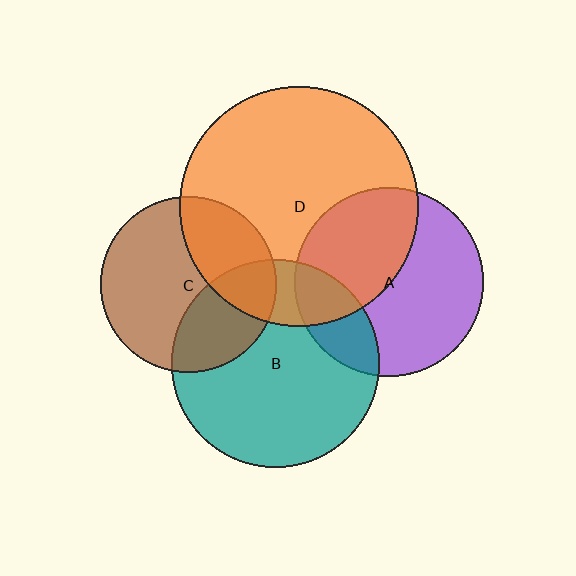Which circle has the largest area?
Circle D (orange).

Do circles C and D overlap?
Yes.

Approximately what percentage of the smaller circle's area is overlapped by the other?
Approximately 30%.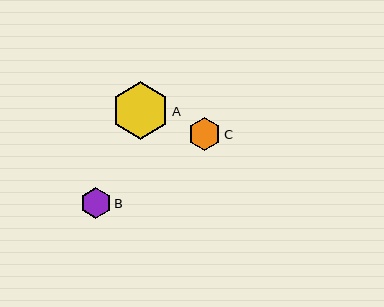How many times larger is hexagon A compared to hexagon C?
Hexagon A is approximately 1.7 times the size of hexagon C.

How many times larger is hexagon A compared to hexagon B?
Hexagon A is approximately 1.9 times the size of hexagon B.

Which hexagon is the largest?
Hexagon A is the largest with a size of approximately 58 pixels.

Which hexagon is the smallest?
Hexagon B is the smallest with a size of approximately 31 pixels.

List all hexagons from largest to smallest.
From largest to smallest: A, C, B.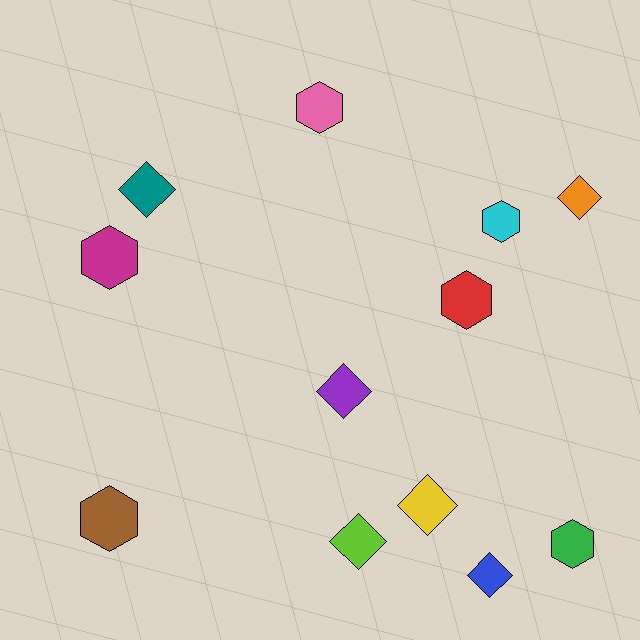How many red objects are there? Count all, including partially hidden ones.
There is 1 red object.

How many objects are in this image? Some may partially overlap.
There are 12 objects.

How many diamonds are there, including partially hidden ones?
There are 6 diamonds.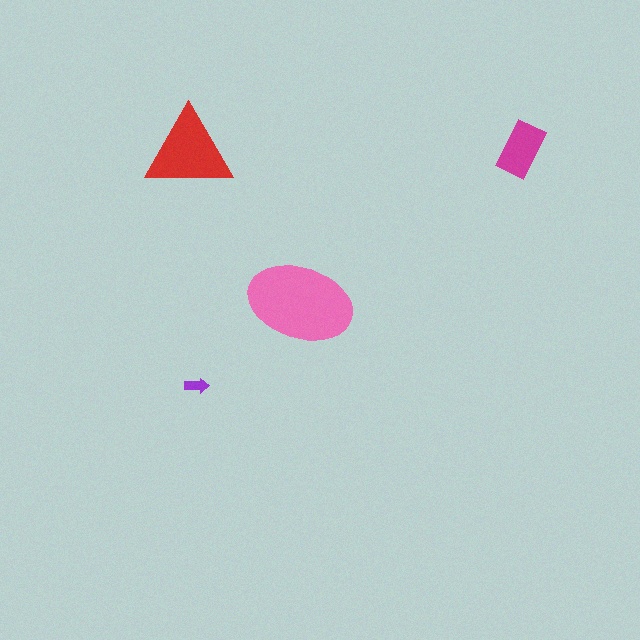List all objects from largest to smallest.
The pink ellipse, the red triangle, the magenta rectangle, the purple arrow.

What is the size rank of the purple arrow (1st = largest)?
4th.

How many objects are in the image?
There are 4 objects in the image.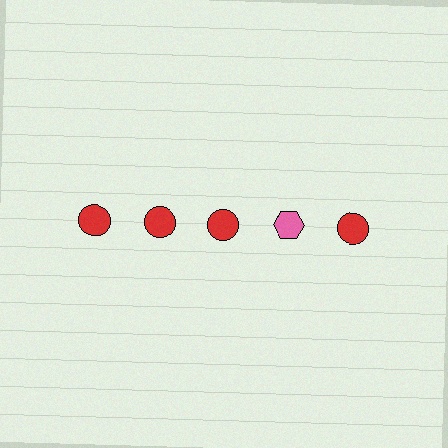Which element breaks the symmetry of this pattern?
The pink hexagon in the top row, second from right column breaks the symmetry. All other shapes are red circles.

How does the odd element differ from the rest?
It differs in both color (pink instead of red) and shape (hexagon instead of circle).